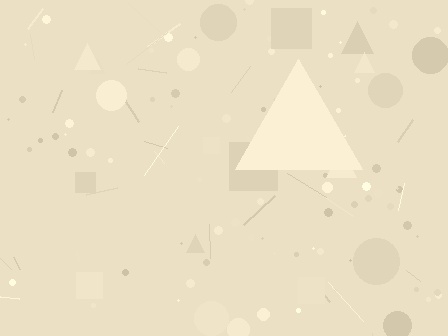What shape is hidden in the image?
A triangle is hidden in the image.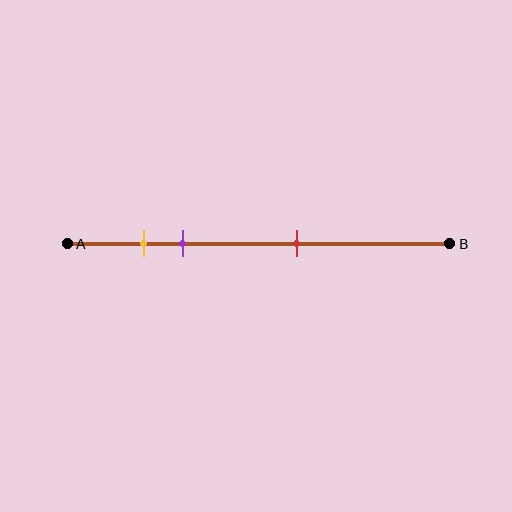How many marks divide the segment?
There are 3 marks dividing the segment.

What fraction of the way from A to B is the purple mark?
The purple mark is approximately 30% (0.3) of the way from A to B.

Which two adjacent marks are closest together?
The yellow and purple marks are the closest adjacent pair.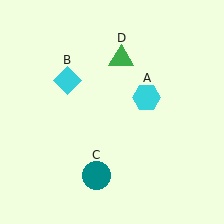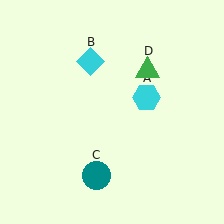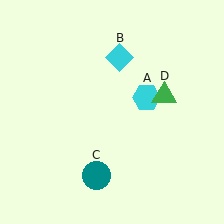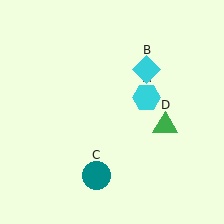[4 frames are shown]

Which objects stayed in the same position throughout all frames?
Cyan hexagon (object A) and teal circle (object C) remained stationary.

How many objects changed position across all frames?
2 objects changed position: cyan diamond (object B), green triangle (object D).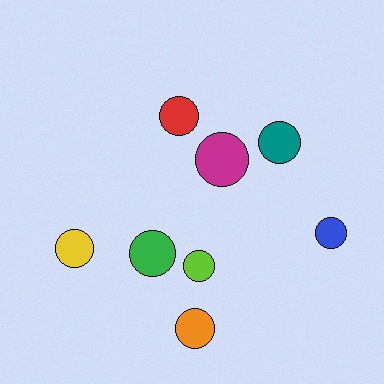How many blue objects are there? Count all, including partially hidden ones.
There is 1 blue object.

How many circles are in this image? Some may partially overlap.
There are 8 circles.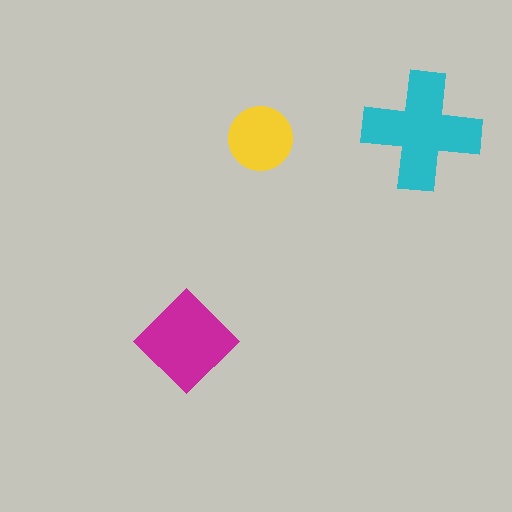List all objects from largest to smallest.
The cyan cross, the magenta diamond, the yellow circle.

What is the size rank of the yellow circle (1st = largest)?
3rd.